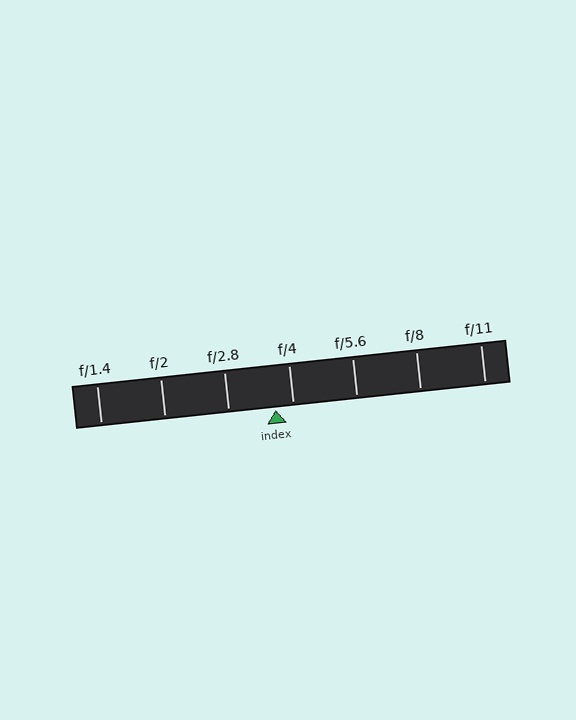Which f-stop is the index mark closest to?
The index mark is closest to f/4.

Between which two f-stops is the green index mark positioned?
The index mark is between f/2.8 and f/4.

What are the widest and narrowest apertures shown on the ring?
The widest aperture shown is f/1.4 and the narrowest is f/11.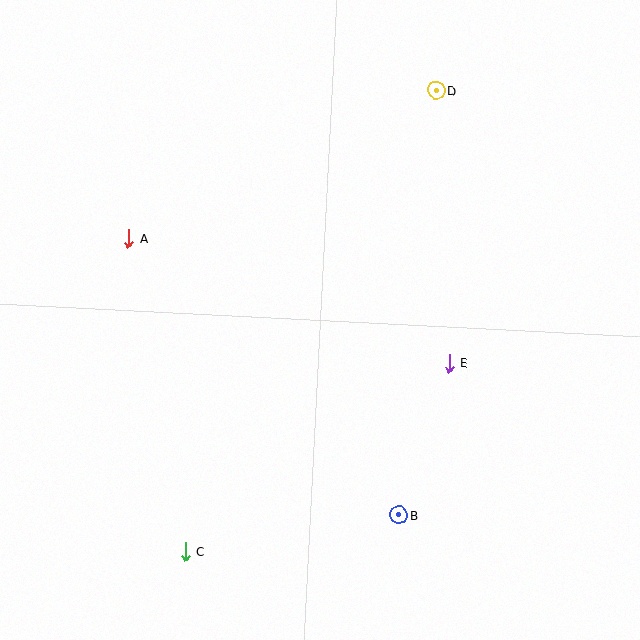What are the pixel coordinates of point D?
Point D is at (436, 90).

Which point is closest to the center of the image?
Point E at (449, 363) is closest to the center.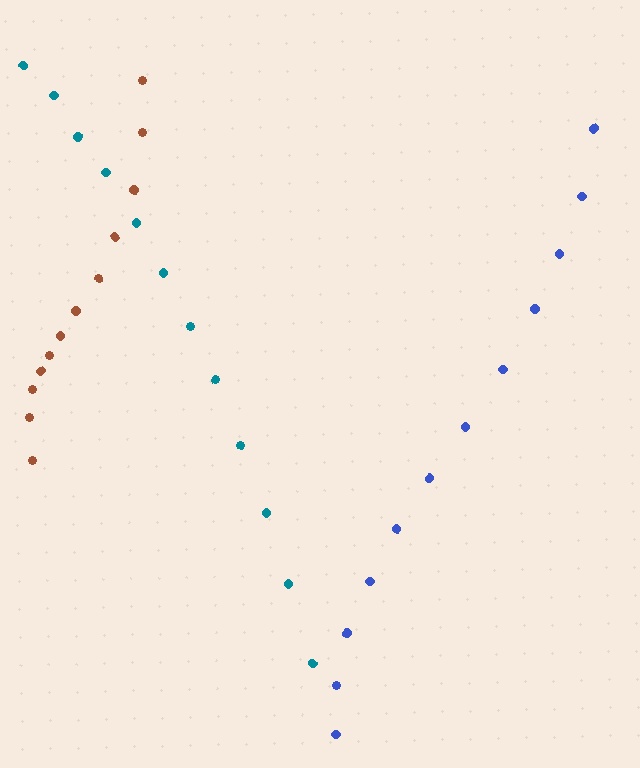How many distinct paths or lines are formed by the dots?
There are 3 distinct paths.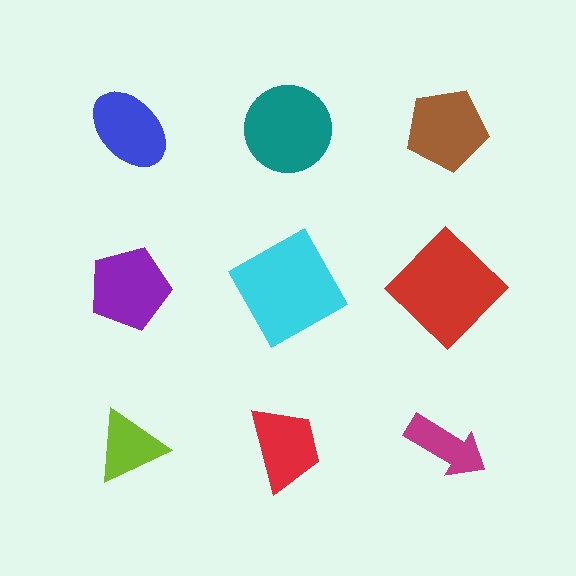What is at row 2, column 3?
A red diamond.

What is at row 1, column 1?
A blue ellipse.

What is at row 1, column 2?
A teal circle.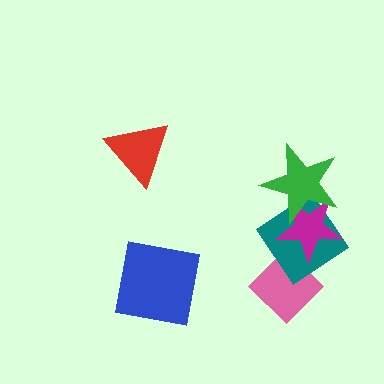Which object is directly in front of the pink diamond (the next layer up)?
The teal diamond is directly in front of the pink diamond.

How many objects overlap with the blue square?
0 objects overlap with the blue square.